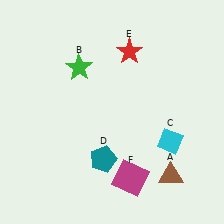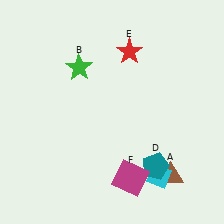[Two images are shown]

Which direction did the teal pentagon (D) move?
The teal pentagon (D) moved right.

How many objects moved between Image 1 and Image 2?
2 objects moved between the two images.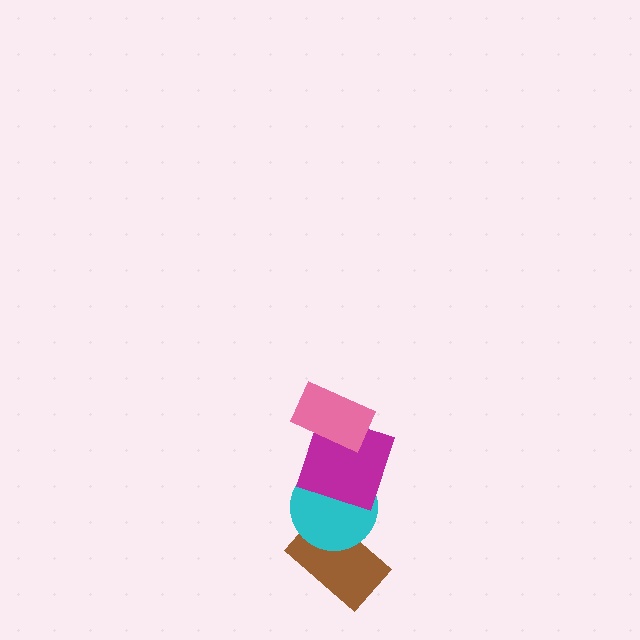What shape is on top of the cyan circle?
The magenta square is on top of the cyan circle.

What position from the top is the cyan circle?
The cyan circle is 3rd from the top.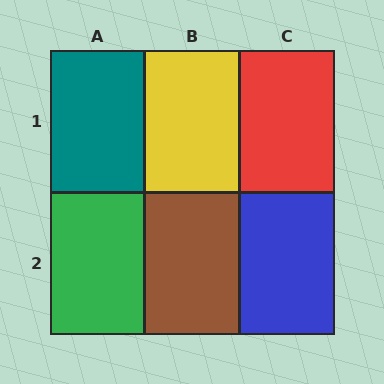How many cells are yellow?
1 cell is yellow.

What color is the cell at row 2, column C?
Blue.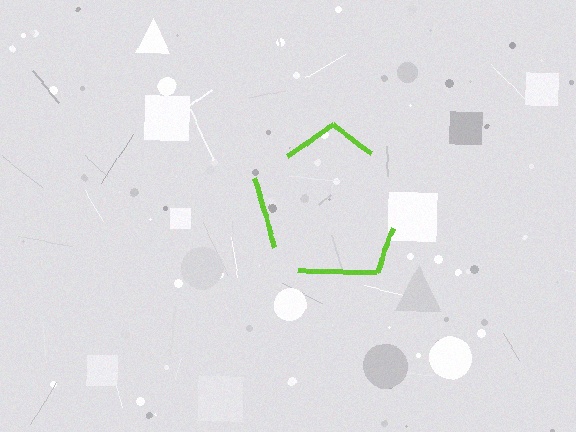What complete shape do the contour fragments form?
The contour fragments form a pentagon.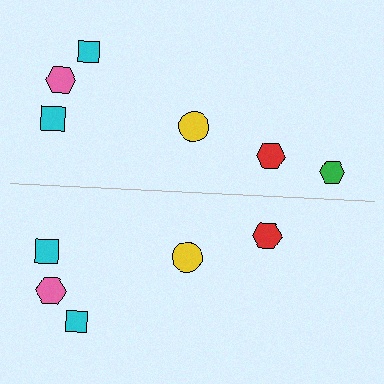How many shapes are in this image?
There are 11 shapes in this image.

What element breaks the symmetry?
A green hexagon is missing from the bottom side.